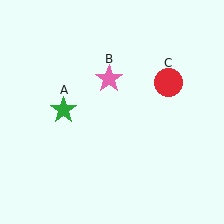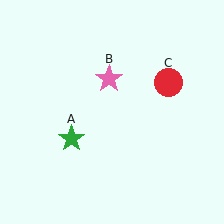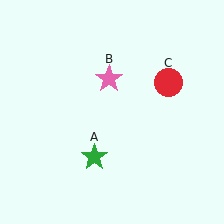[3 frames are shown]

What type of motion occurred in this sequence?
The green star (object A) rotated counterclockwise around the center of the scene.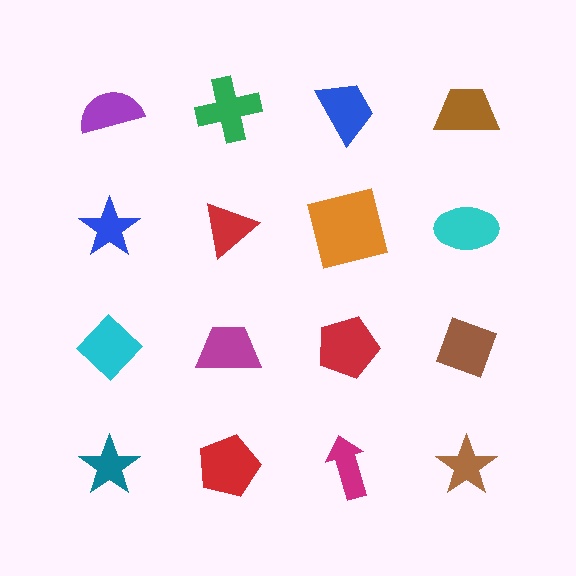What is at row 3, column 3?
A red pentagon.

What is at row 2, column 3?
An orange square.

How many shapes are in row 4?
4 shapes.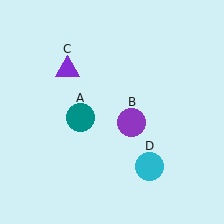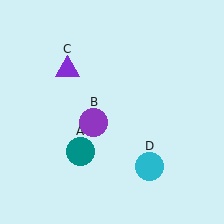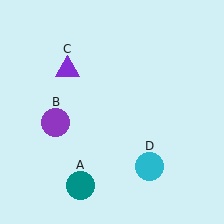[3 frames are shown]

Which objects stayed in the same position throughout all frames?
Purple triangle (object C) and cyan circle (object D) remained stationary.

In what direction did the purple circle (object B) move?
The purple circle (object B) moved left.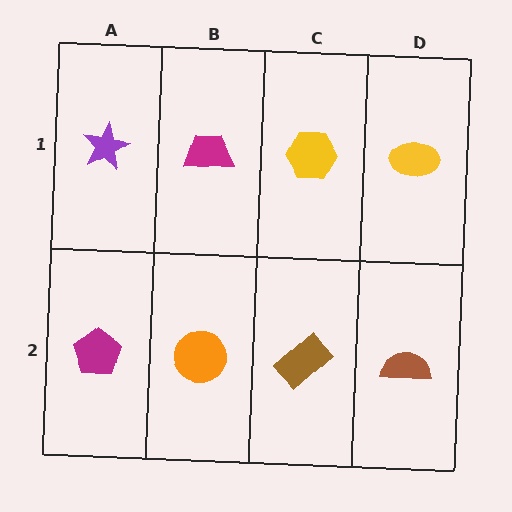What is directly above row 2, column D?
A yellow ellipse.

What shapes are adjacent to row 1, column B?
An orange circle (row 2, column B), a purple star (row 1, column A), a yellow hexagon (row 1, column C).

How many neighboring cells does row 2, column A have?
2.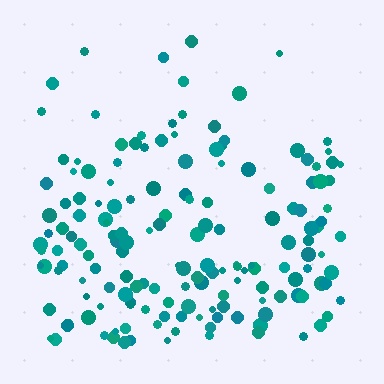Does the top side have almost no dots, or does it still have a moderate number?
Still a moderate number, just noticeably fewer than the bottom.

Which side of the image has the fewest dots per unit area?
The top.